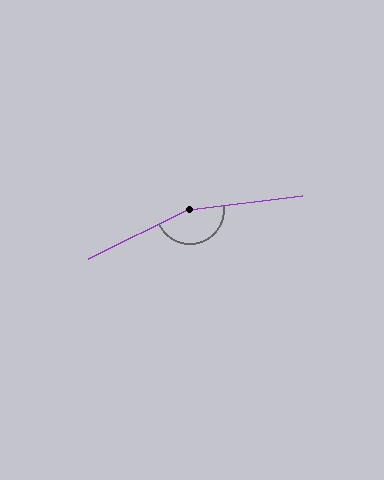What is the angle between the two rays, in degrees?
Approximately 161 degrees.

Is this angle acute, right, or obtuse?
It is obtuse.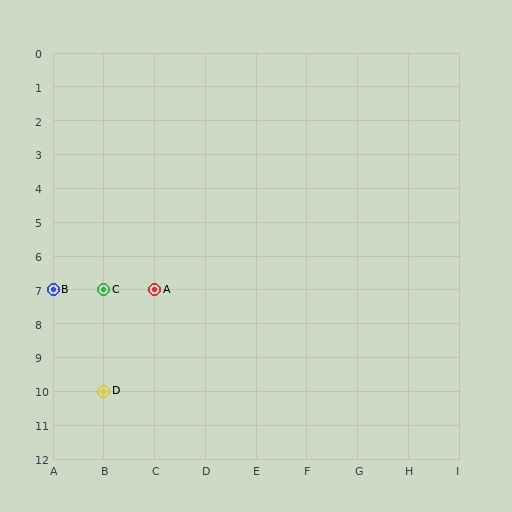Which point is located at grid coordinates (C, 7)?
Point A is at (C, 7).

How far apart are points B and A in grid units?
Points B and A are 2 columns apart.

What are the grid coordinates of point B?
Point B is at grid coordinates (A, 7).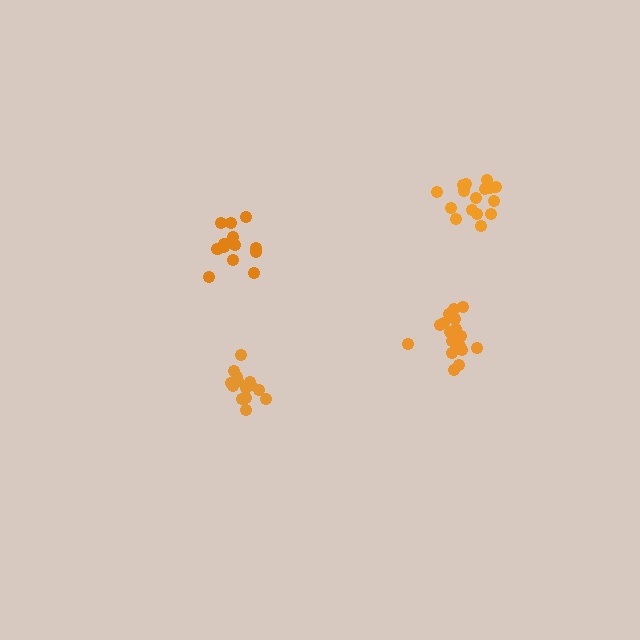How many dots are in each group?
Group 1: 16 dots, Group 2: 18 dots, Group 3: 17 dots, Group 4: 14 dots (65 total).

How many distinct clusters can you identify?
There are 4 distinct clusters.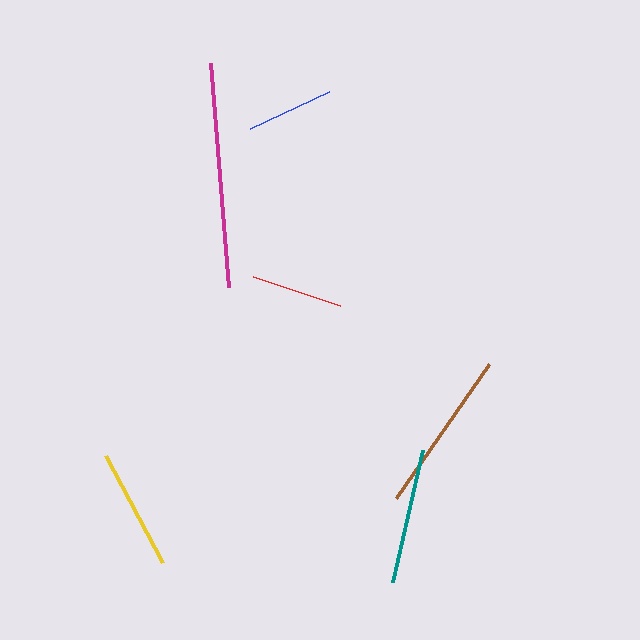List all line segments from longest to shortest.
From longest to shortest: magenta, brown, teal, yellow, red, blue.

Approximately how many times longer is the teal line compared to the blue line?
The teal line is approximately 1.5 times the length of the blue line.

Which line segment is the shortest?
The blue line is the shortest at approximately 87 pixels.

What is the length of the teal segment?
The teal segment is approximately 135 pixels long.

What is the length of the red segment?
The red segment is approximately 92 pixels long.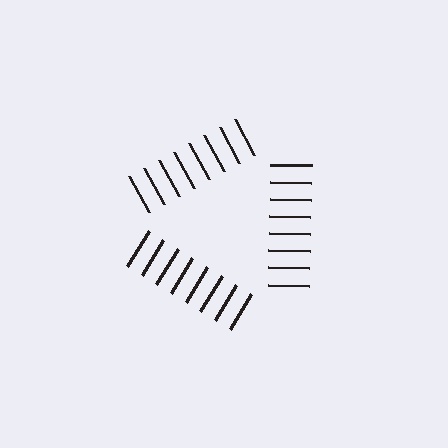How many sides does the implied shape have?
3 sides — the line-ends trace a triangle.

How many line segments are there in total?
24 — 8 along each of the 3 edges.